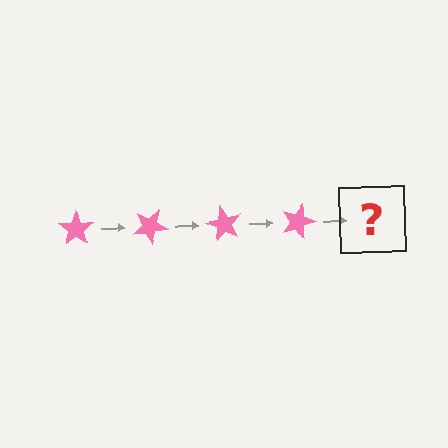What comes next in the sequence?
The next element should be a pink star rotated 120 degrees.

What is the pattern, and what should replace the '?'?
The pattern is that the star rotates 30 degrees each step. The '?' should be a pink star rotated 120 degrees.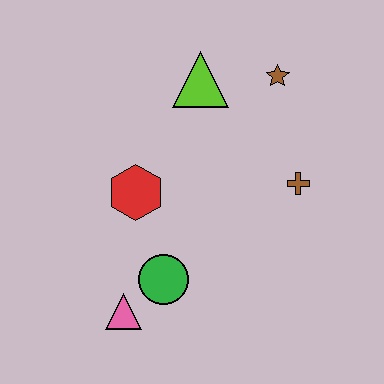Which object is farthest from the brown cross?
The pink triangle is farthest from the brown cross.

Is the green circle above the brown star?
No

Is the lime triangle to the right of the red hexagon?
Yes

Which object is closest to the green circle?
The pink triangle is closest to the green circle.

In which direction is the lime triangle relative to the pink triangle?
The lime triangle is above the pink triangle.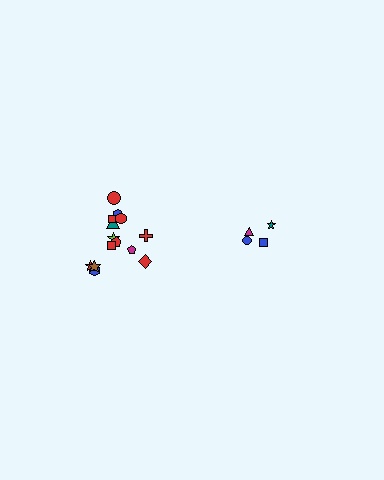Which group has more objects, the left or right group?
The left group.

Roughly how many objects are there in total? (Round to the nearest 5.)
Roughly 20 objects in total.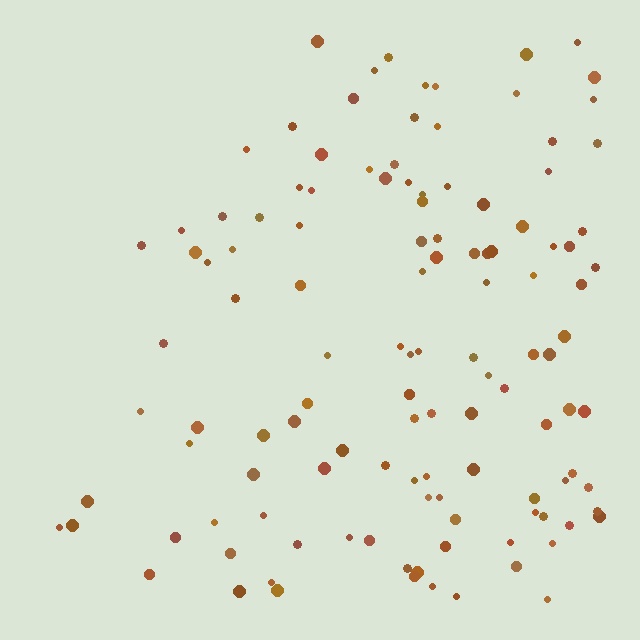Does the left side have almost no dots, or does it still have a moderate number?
Still a moderate number, just noticeably fewer than the right.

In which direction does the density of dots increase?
From left to right, with the right side densest.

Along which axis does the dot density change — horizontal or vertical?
Horizontal.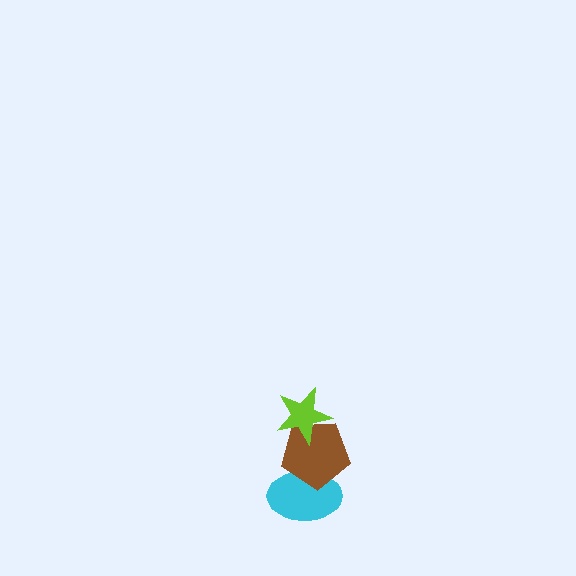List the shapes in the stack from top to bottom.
From top to bottom: the lime star, the brown pentagon, the cyan ellipse.